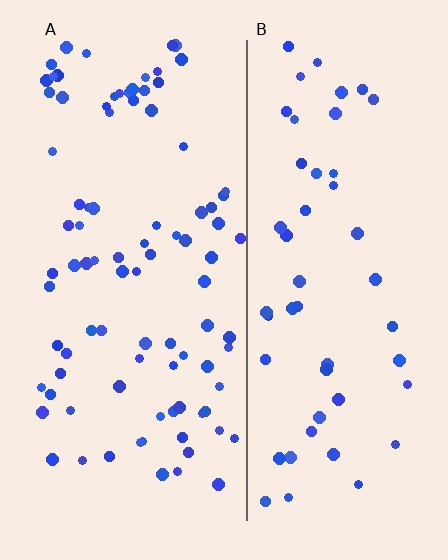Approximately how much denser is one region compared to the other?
Approximately 1.8× — region A over region B.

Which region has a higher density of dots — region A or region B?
A (the left).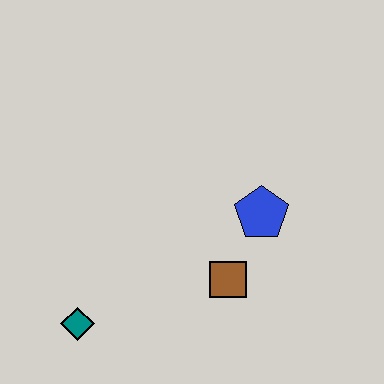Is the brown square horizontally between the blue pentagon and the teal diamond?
Yes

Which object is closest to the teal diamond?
The brown square is closest to the teal diamond.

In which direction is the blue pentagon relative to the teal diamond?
The blue pentagon is to the right of the teal diamond.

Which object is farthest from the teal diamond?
The blue pentagon is farthest from the teal diamond.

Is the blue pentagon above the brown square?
Yes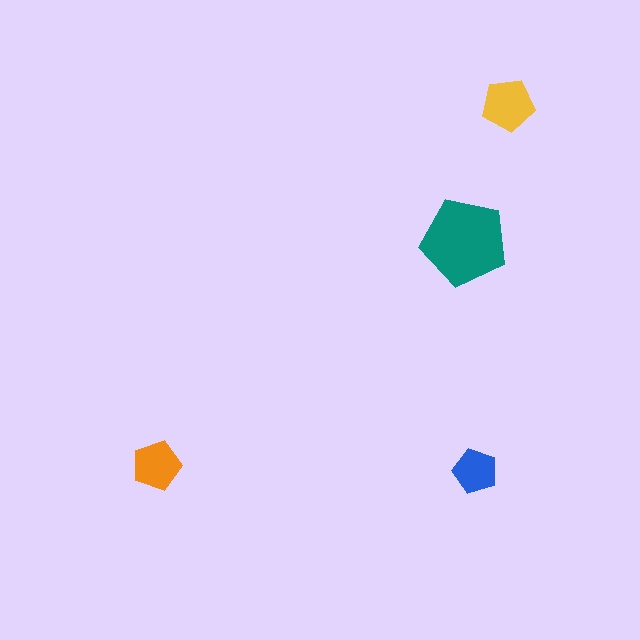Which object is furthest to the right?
The yellow pentagon is rightmost.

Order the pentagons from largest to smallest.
the teal one, the yellow one, the orange one, the blue one.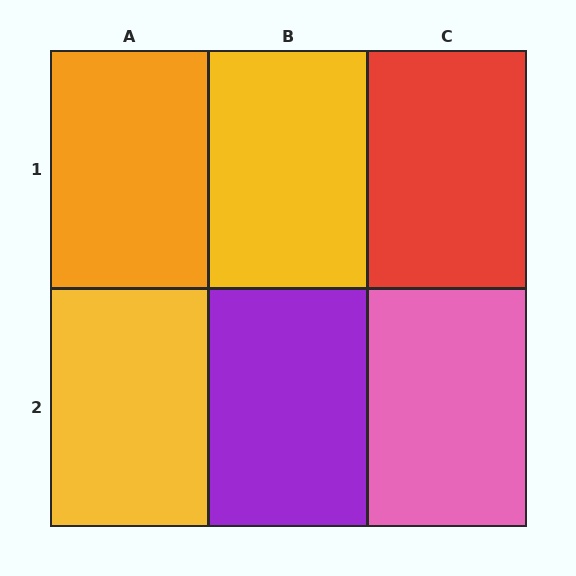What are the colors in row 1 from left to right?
Orange, yellow, red.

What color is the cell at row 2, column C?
Pink.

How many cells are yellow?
2 cells are yellow.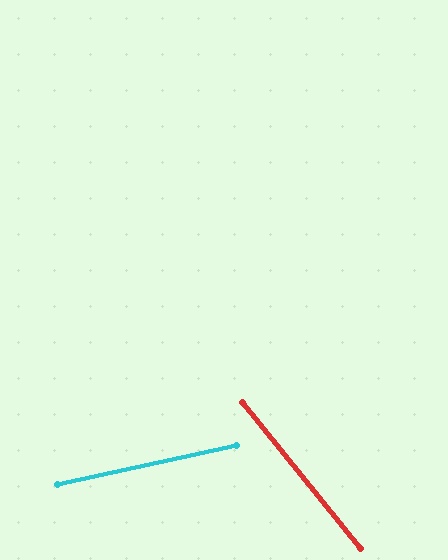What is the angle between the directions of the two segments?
Approximately 63 degrees.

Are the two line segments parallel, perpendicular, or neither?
Neither parallel nor perpendicular — they differ by about 63°.